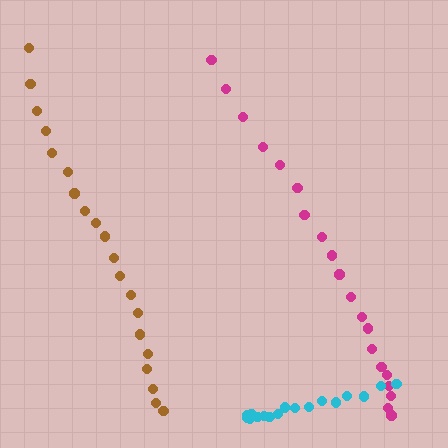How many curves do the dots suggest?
There are 3 distinct paths.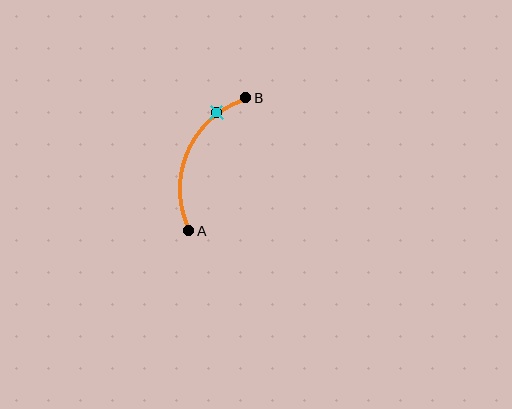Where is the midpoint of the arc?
The arc midpoint is the point on the curve farthest from the straight line joining A and B. It sits to the left of that line.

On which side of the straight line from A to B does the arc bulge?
The arc bulges to the left of the straight line connecting A and B.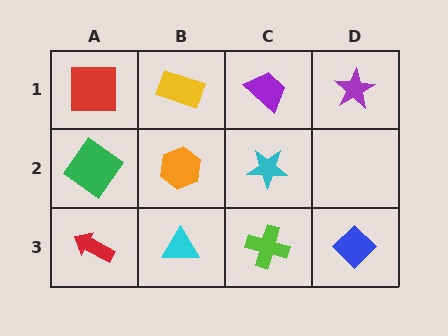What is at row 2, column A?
A green diamond.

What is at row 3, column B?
A cyan triangle.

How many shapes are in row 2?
3 shapes.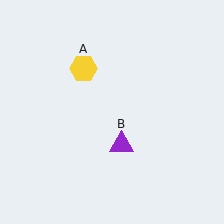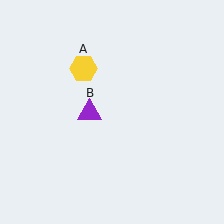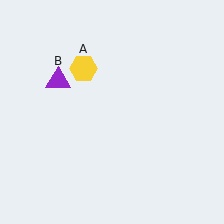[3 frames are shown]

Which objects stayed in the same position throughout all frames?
Yellow hexagon (object A) remained stationary.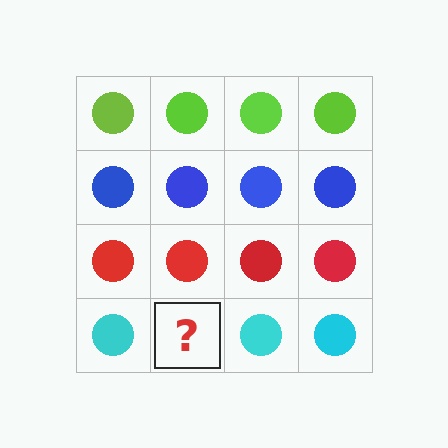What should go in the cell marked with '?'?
The missing cell should contain a cyan circle.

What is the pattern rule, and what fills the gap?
The rule is that each row has a consistent color. The gap should be filled with a cyan circle.